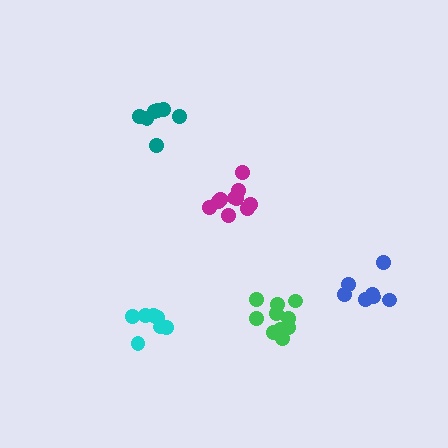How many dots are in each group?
Group 1: 10 dots, Group 2: 7 dots, Group 3: 7 dots, Group 4: 7 dots, Group 5: 11 dots (42 total).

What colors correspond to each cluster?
The clusters are colored: green, cyan, blue, teal, magenta.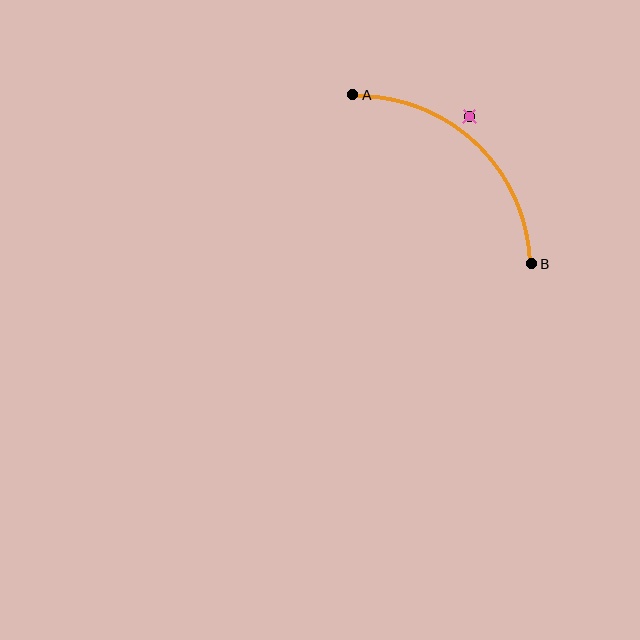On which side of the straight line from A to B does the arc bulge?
The arc bulges above and to the right of the straight line connecting A and B.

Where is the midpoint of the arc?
The arc midpoint is the point on the curve farthest from the straight line joining A and B. It sits above and to the right of that line.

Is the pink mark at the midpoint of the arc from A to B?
No — the pink mark does not lie on the arc at all. It sits slightly outside the curve.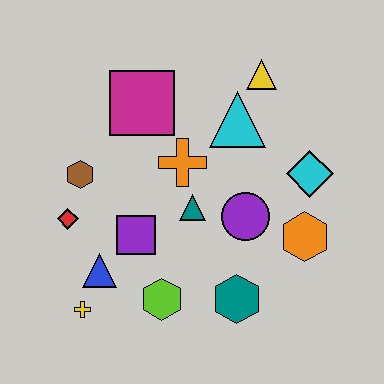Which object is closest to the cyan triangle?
The yellow triangle is closest to the cyan triangle.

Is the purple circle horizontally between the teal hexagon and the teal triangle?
No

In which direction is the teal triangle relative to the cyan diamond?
The teal triangle is to the left of the cyan diamond.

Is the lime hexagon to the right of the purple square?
Yes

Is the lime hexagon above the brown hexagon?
No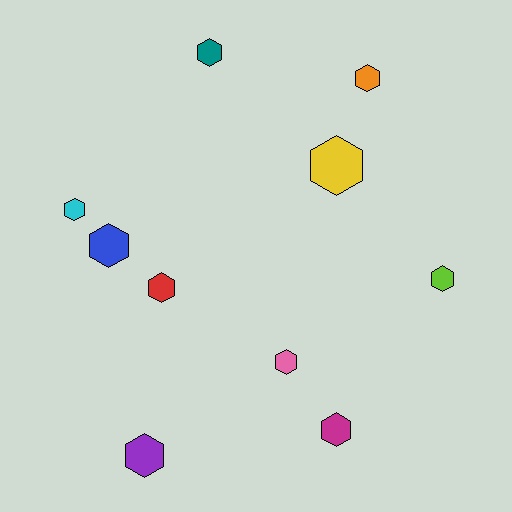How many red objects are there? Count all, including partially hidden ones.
There is 1 red object.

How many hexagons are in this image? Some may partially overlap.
There are 10 hexagons.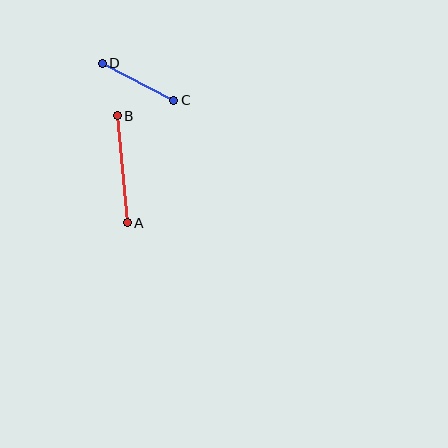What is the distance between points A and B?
The distance is approximately 107 pixels.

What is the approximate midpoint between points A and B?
The midpoint is at approximately (122, 169) pixels.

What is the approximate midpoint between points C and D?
The midpoint is at approximately (138, 82) pixels.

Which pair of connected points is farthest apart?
Points A and B are farthest apart.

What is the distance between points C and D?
The distance is approximately 80 pixels.